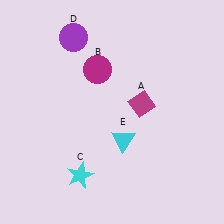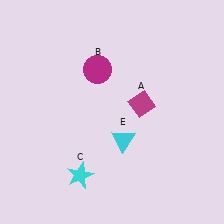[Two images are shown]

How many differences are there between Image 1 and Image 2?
There is 1 difference between the two images.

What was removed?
The purple circle (D) was removed in Image 2.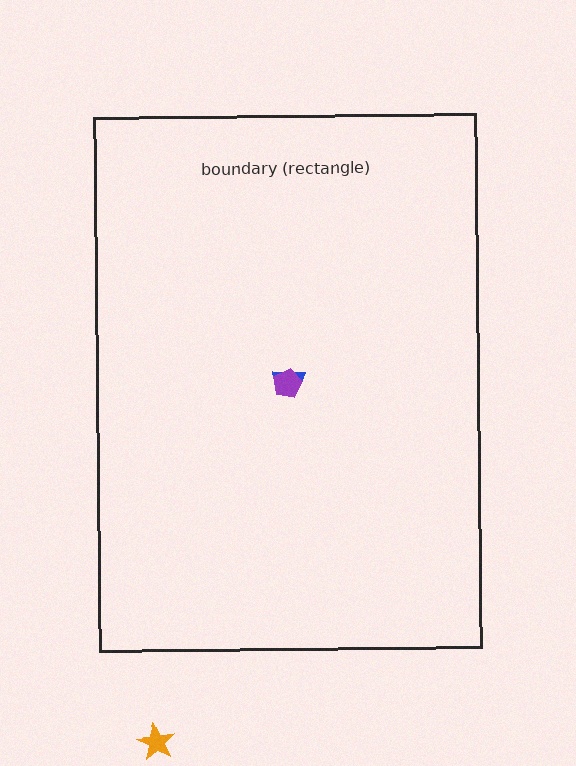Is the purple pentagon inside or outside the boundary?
Inside.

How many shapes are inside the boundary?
2 inside, 1 outside.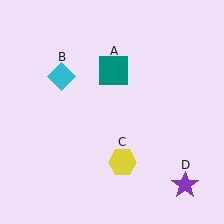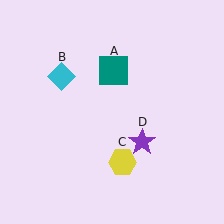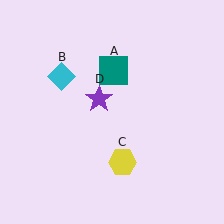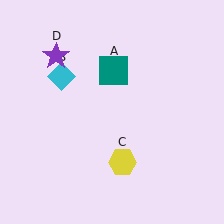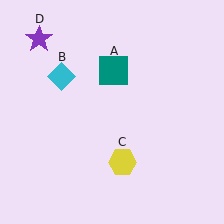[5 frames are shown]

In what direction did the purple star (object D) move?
The purple star (object D) moved up and to the left.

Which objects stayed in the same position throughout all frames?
Teal square (object A) and cyan diamond (object B) and yellow hexagon (object C) remained stationary.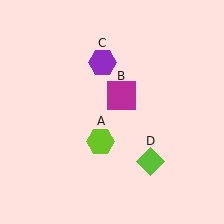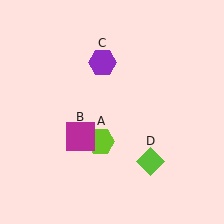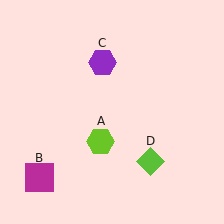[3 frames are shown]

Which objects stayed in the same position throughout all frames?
Lime hexagon (object A) and purple hexagon (object C) and lime diamond (object D) remained stationary.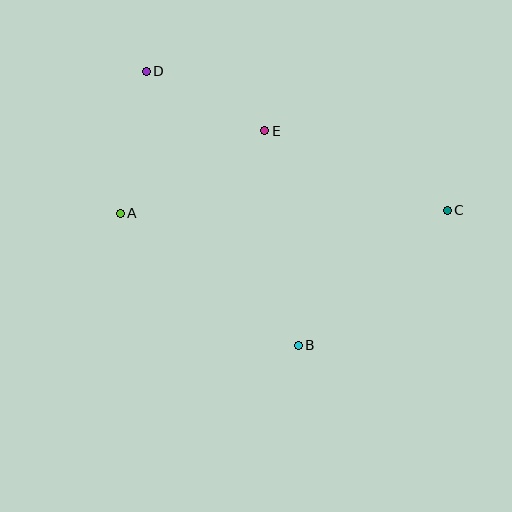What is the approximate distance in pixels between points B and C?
The distance between B and C is approximately 201 pixels.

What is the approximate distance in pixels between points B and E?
The distance between B and E is approximately 217 pixels.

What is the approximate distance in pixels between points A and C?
The distance between A and C is approximately 327 pixels.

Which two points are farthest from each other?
Points C and D are farthest from each other.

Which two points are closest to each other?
Points D and E are closest to each other.